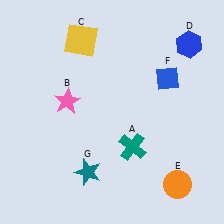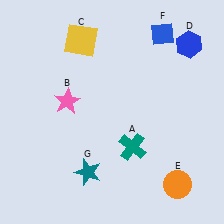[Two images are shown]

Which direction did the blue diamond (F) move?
The blue diamond (F) moved up.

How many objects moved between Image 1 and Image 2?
1 object moved between the two images.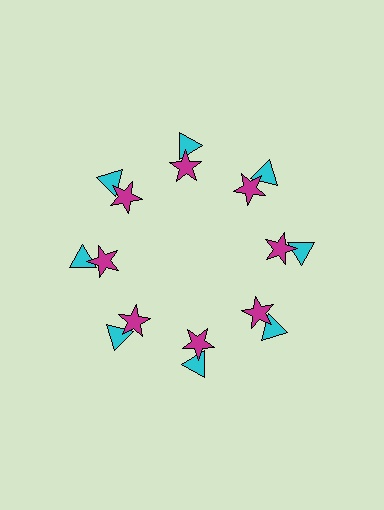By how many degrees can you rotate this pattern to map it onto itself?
The pattern maps onto itself every 45 degrees of rotation.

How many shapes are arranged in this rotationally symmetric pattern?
There are 16 shapes, arranged in 8 groups of 2.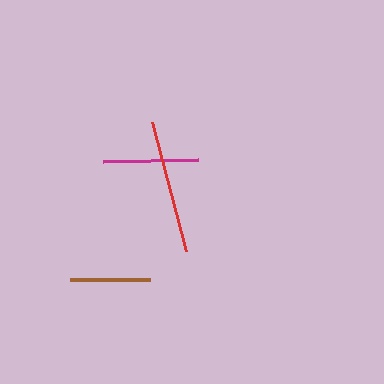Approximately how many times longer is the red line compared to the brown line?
The red line is approximately 1.7 times the length of the brown line.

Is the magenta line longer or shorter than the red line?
The red line is longer than the magenta line.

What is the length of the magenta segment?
The magenta segment is approximately 94 pixels long.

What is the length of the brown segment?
The brown segment is approximately 80 pixels long.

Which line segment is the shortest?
The brown line is the shortest at approximately 80 pixels.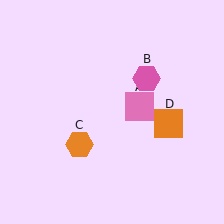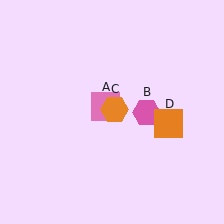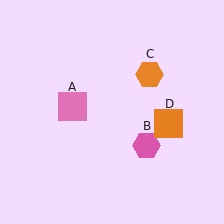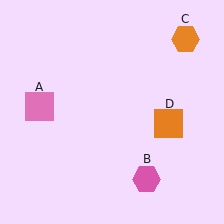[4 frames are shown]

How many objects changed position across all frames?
3 objects changed position: pink square (object A), pink hexagon (object B), orange hexagon (object C).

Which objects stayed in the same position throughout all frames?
Orange square (object D) remained stationary.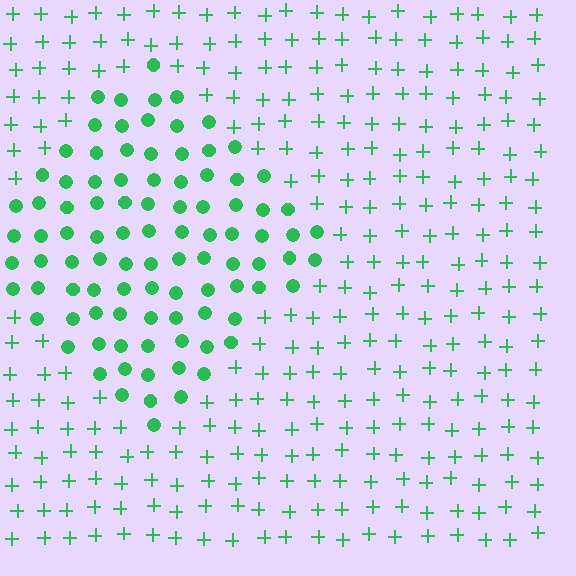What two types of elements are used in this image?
The image uses circles inside the diamond region and plus signs outside it.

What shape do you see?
I see a diamond.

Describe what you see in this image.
The image is filled with small green elements arranged in a uniform grid. A diamond-shaped region contains circles, while the surrounding area contains plus signs. The boundary is defined purely by the change in element shape.